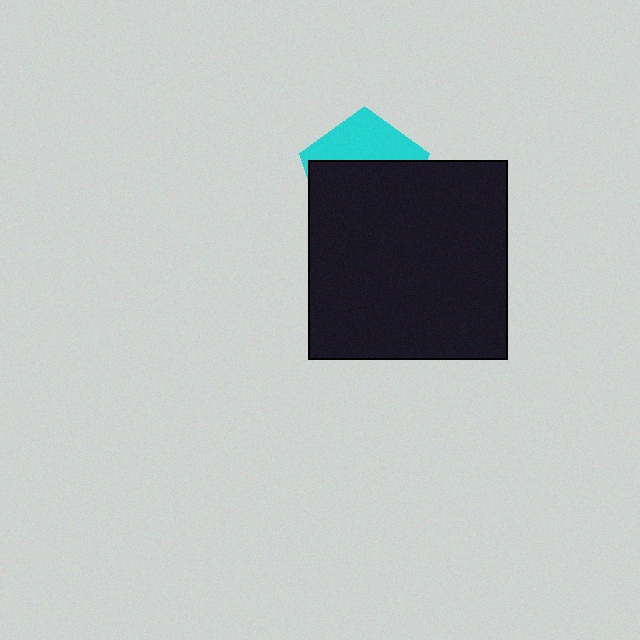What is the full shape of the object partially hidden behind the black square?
The partially hidden object is a cyan pentagon.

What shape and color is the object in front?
The object in front is a black square.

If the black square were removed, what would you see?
You would see the complete cyan pentagon.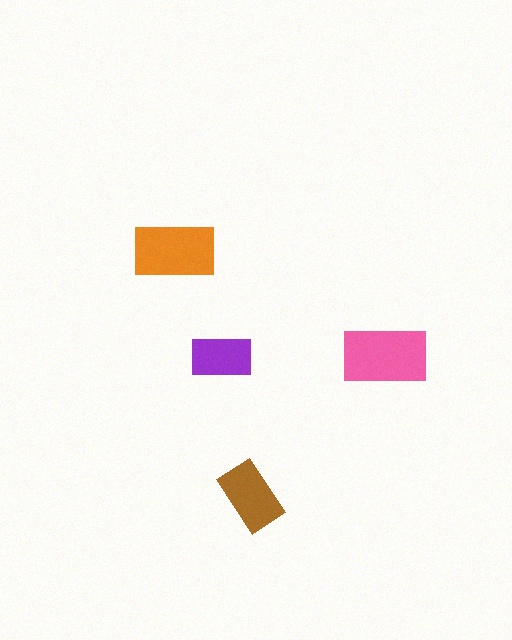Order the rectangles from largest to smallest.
the pink one, the orange one, the brown one, the purple one.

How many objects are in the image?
There are 4 objects in the image.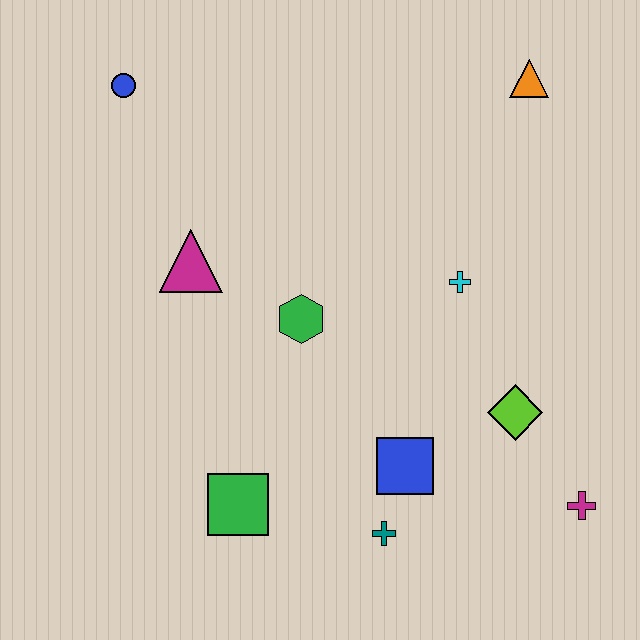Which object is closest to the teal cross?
The blue square is closest to the teal cross.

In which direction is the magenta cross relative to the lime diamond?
The magenta cross is below the lime diamond.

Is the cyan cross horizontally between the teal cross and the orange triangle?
Yes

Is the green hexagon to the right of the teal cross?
No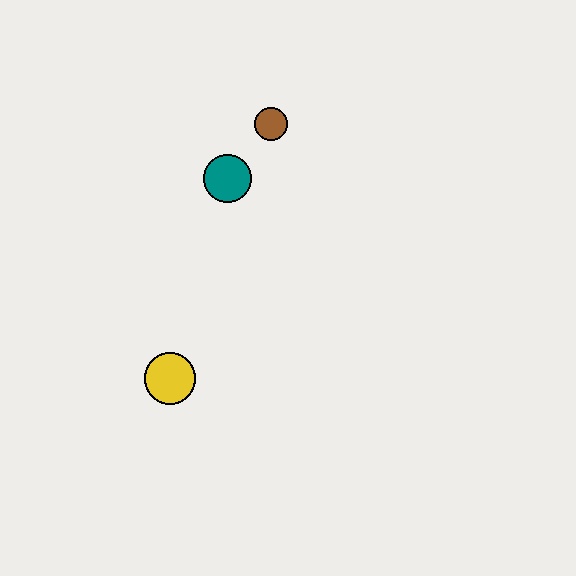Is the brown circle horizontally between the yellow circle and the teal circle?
No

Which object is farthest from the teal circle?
The yellow circle is farthest from the teal circle.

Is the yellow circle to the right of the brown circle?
No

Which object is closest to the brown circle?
The teal circle is closest to the brown circle.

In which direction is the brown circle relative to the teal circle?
The brown circle is above the teal circle.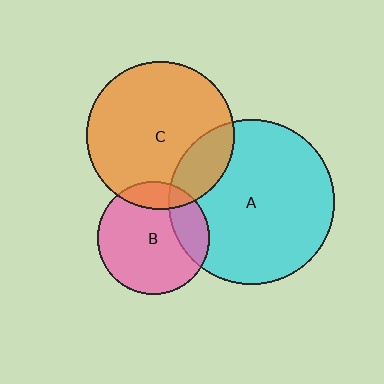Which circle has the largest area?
Circle A (cyan).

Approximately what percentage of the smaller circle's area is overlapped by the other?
Approximately 20%.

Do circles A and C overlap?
Yes.